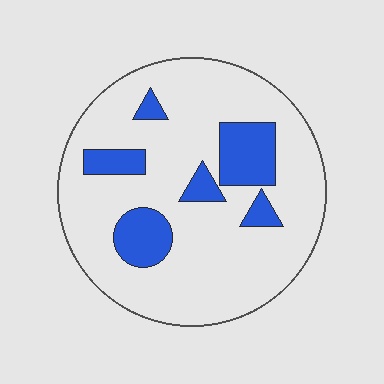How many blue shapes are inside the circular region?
6.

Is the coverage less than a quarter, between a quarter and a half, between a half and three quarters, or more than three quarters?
Less than a quarter.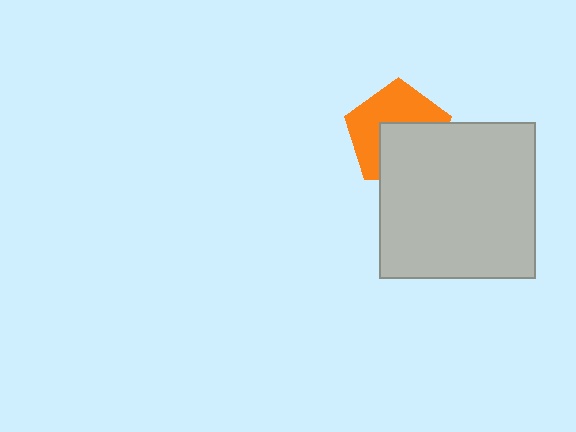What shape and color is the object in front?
The object in front is a light gray square.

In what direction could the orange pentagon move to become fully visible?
The orange pentagon could move toward the upper-left. That would shift it out from behind the light gray square entirely.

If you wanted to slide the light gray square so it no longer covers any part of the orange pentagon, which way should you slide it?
Slide it toward the lower-right — that is the most direct way to separate the two shapes.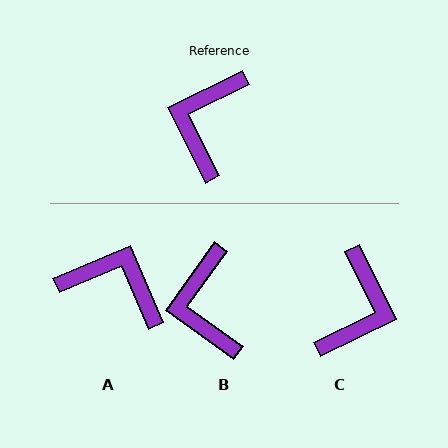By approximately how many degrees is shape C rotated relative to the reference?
Approximately 180 degrees counter-clockwise.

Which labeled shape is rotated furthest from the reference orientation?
C, about 180 degrees away.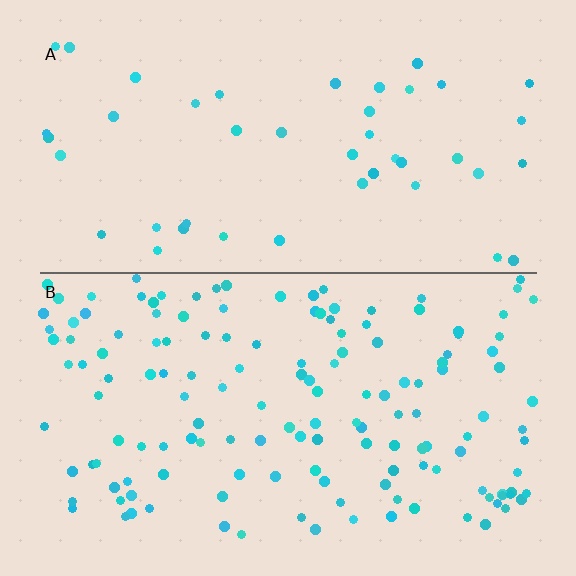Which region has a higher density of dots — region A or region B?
B (the bottom).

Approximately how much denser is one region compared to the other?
Approximately 3.3× — region B over region A.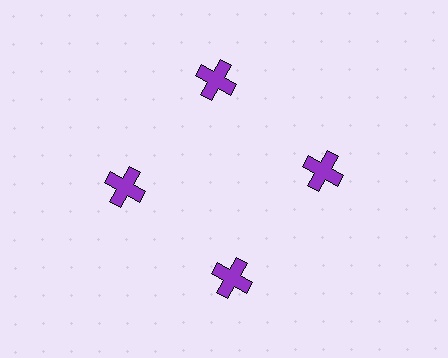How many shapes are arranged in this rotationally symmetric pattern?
There are 4 shapes, arranged in 4 groups of 1.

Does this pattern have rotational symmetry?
Yes, this pattern has 4-fold rotational symmetry. It looks the same after rotating 90 degrees around the center.